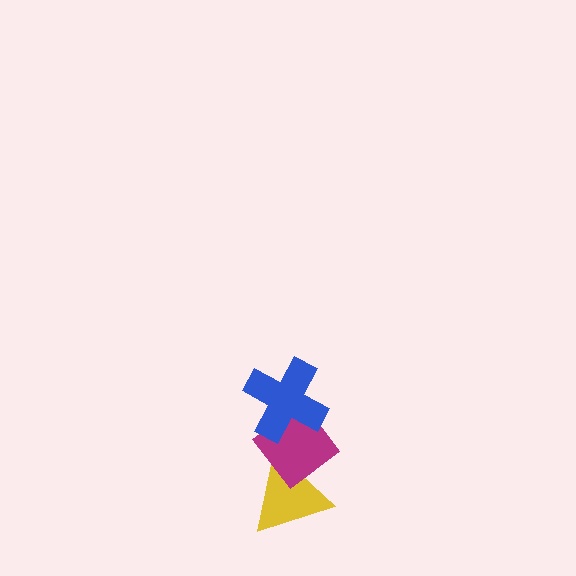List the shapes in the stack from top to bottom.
From top to bottom: the blue cross, the magenta diamond, the yellow triangle.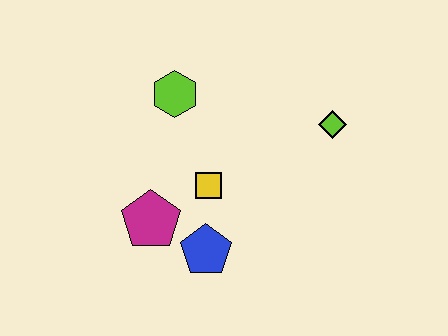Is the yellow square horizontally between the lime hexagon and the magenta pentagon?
No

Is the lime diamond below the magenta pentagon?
No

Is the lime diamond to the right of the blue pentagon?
Yes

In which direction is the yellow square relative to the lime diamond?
The yellow square is to the left of the lime diamond.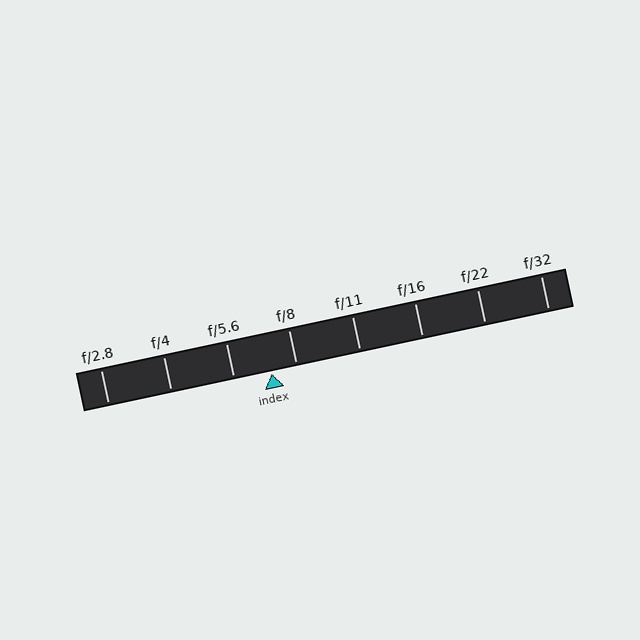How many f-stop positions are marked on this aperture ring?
There are 8 f-stop positions marked.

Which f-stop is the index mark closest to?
The index mark is closest to f/8.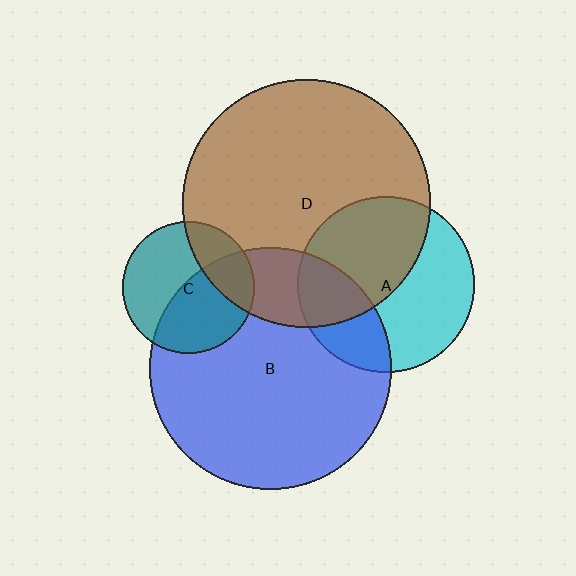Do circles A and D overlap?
Yes.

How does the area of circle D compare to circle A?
Approximately 2.0 times.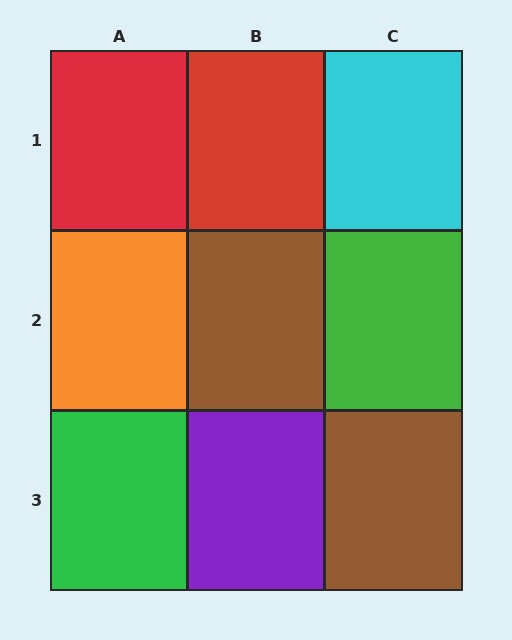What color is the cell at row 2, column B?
Brown.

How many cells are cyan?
1 cell is cyan.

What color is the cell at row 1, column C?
Cyan.